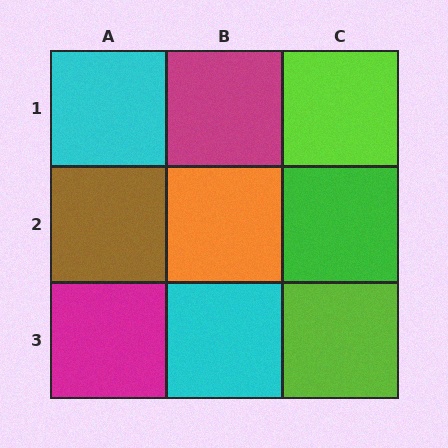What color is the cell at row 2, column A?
Brown.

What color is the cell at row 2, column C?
Green.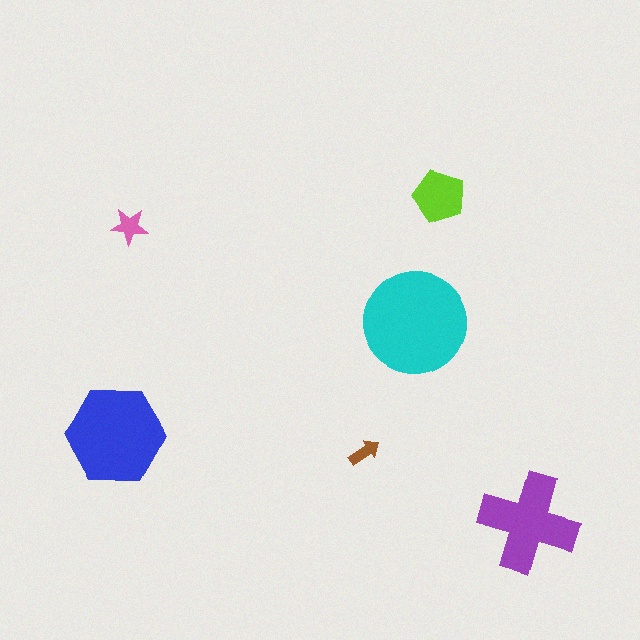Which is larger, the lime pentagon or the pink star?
The lime pentagon.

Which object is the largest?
The cyan circle.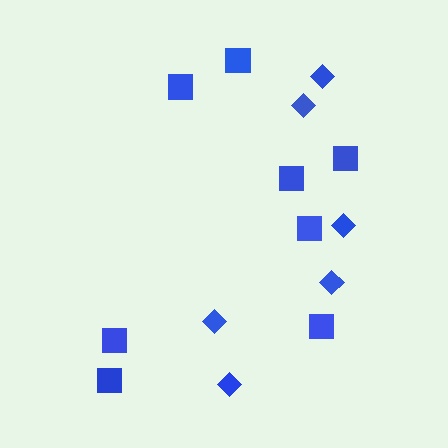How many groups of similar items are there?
There are 2 groups: one group of diamonds (6) and one group of squares (8).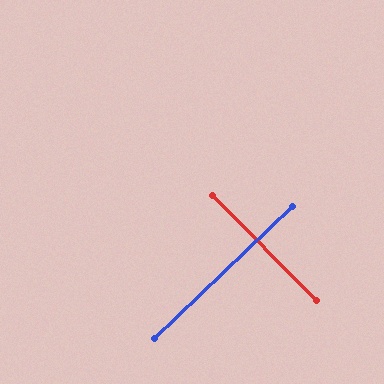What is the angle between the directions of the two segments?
Approximately 89 degrees.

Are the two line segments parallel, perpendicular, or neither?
Perpendicular — they meet at approximately 89°.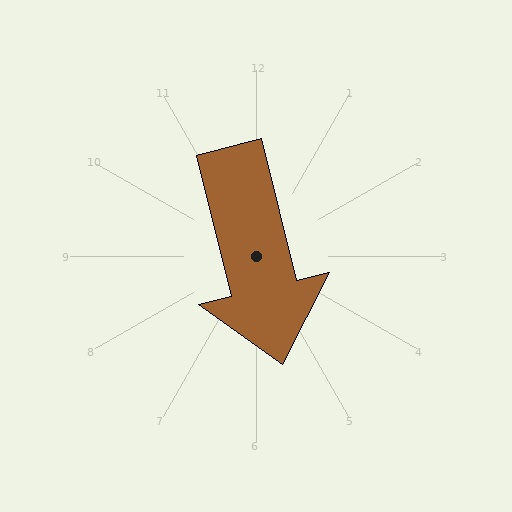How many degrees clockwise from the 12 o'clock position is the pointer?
Approximately 166 degrees.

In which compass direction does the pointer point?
South.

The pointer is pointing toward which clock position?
Roughly 6 o'clock.